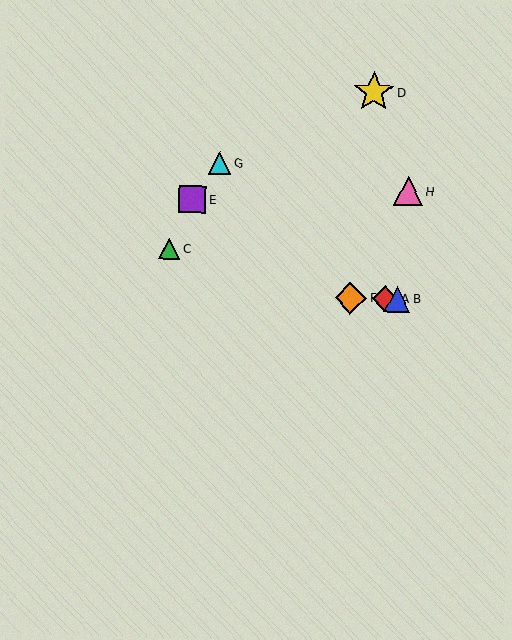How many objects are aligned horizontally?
3 objects (A, B, F) are aligned horizontally.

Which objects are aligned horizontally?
Objects A, B, F are aligned horizontally.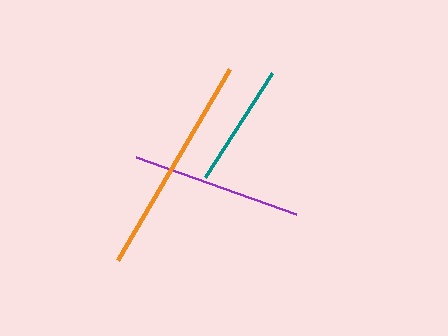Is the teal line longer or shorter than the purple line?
The purple line is longer than the teal line.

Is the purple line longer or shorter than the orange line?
The orange line is longer than the purple line.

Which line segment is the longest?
The orange line is the longest at approximately 221 pixels.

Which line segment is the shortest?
The teal line is the shortest at approximately 123 pixels.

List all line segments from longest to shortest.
From longest to shortest: orange, purple, teal.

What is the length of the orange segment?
The orange segment is approximately 221 pixels long.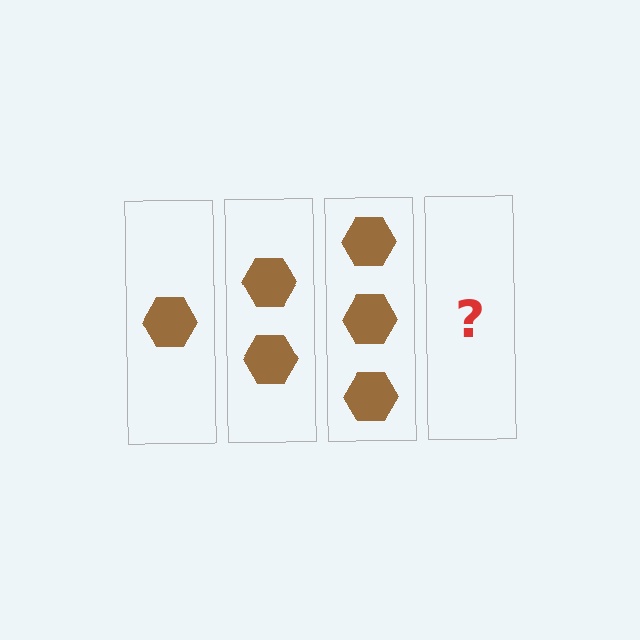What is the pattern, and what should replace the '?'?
The pattern is that each step adds one more hexagon. The '?' should be 4 hexagons.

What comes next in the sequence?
The next element should be 4 hexagons.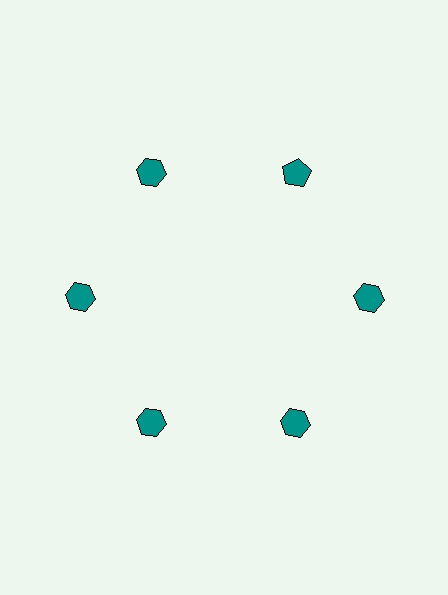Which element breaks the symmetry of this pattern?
The teal pentagon at roughly the 1 o'clock position breaks the symmetry. All other shapes are teal hexagons.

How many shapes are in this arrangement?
There are 6 shapes arranged in a ring pattern.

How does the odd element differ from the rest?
It has a different shape: pentagon instead of hexagon.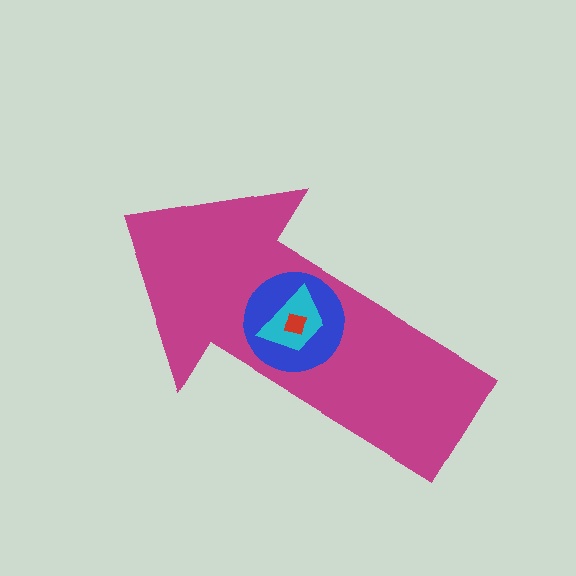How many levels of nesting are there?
4.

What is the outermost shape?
The magenta arrow.